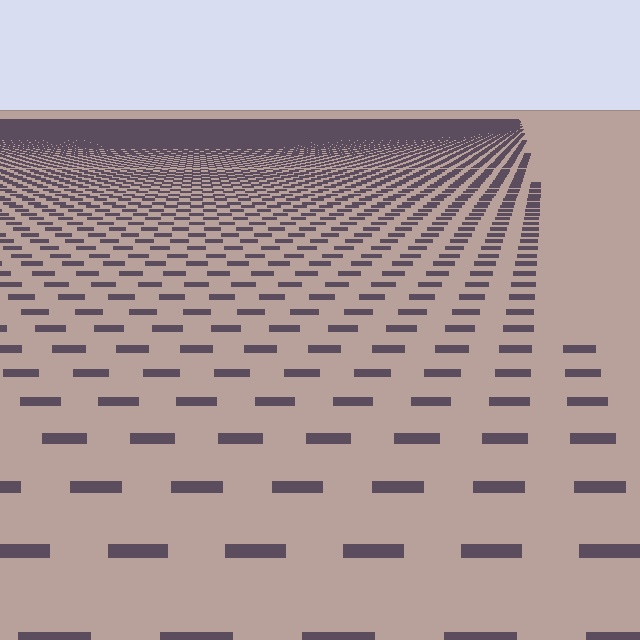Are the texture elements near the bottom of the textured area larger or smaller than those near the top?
Larger. Near the bottom, elements are closer to the viewer and appear at a bigger on-screen size.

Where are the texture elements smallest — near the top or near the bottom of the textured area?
Near the top.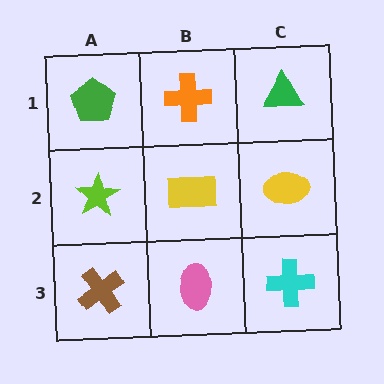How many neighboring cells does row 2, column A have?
3.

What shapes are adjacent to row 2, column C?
A green triangle (row 1, column C), a cyan cross (row 3, column C), a yellow rectangle (row 2, column B).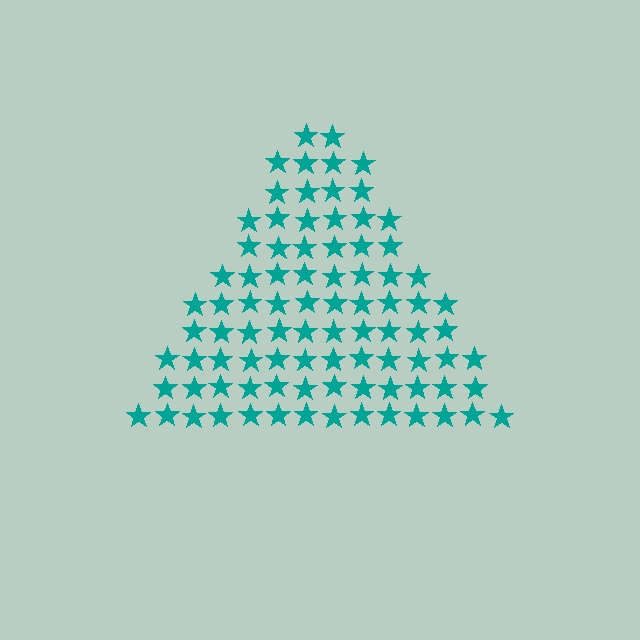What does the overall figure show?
The overall figure shows a triangle.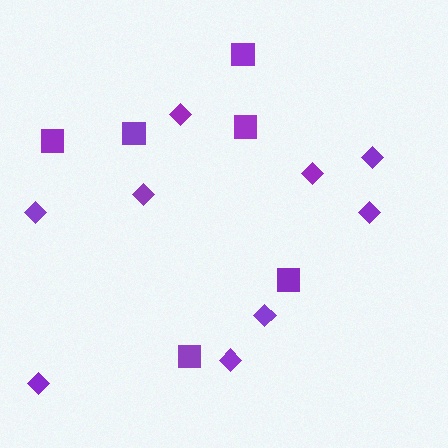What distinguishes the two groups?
There are 2 groups: one group of squares (6) and one group of diamonds (9).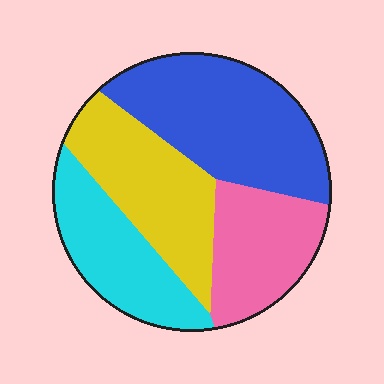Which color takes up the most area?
Blue, at roughly 35%.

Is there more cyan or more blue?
Blue.